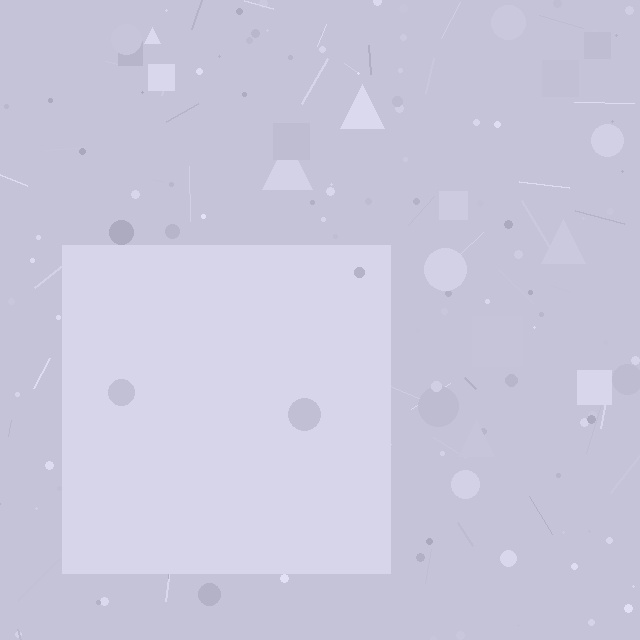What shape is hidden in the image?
A square is hidden in the image.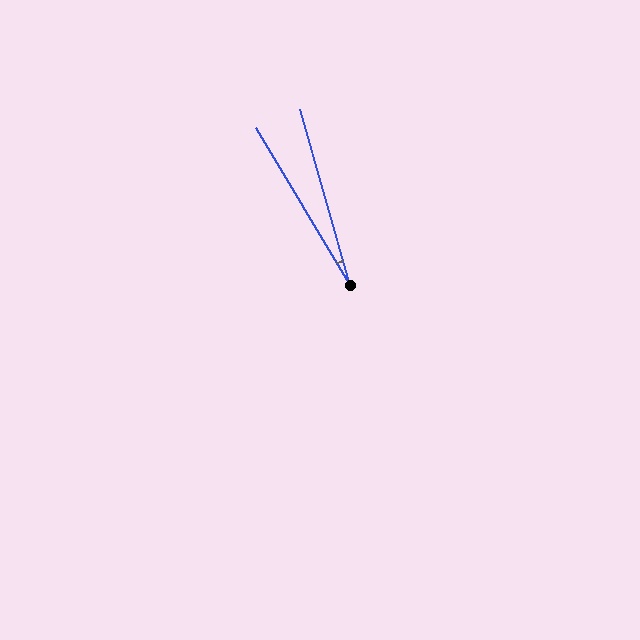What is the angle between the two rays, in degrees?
Approximately 15 degrees.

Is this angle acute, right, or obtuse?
It is acute.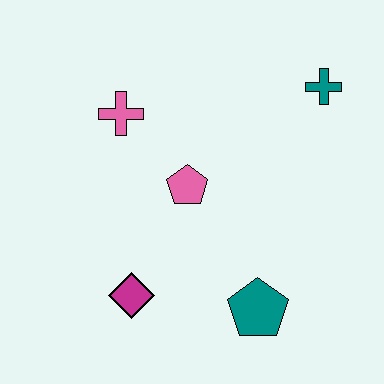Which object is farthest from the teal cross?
The magenta diamond is farthest from the teal cross.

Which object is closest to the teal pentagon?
The magenta diamond is closest to the teal pentagon.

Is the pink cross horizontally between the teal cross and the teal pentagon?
No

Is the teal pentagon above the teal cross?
No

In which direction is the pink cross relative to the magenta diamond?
The pink cross is above the magenta diamond.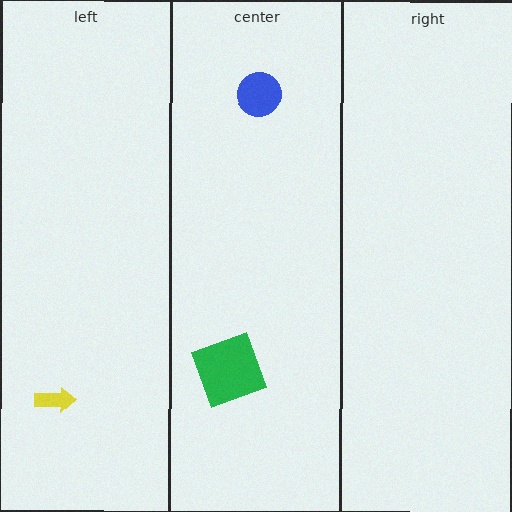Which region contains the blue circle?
The center region.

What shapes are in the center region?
The blue circle, the green square.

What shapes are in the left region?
The yellow arrow.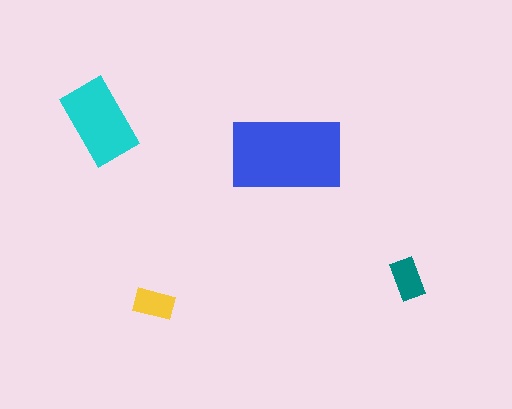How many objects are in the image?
There are 4 objects in the image.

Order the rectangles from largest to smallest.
the blue one, the cyan one, the teal one, the yellow one.